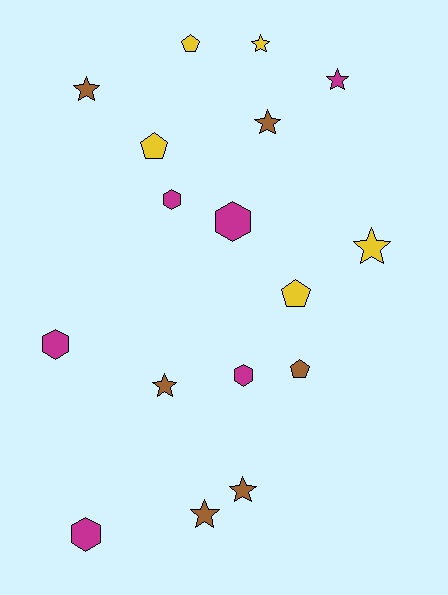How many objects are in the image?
There are 17 objects.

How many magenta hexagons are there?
There are 5 magenta hexagons.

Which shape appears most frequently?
Star, with 8 objects.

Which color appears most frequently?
Brown, with 6 objects.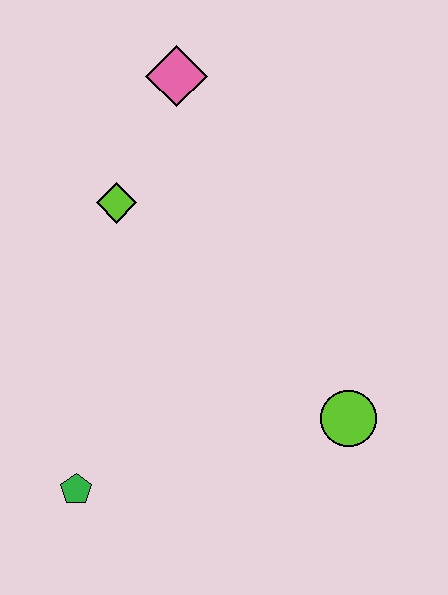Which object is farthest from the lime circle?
The pink diamond is farthest from the lime circle.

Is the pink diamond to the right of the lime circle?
No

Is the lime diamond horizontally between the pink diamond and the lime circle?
No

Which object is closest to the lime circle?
The green pentagon is closest to the lime circle.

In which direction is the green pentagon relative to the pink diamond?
The green pentagon is below the pink diamond.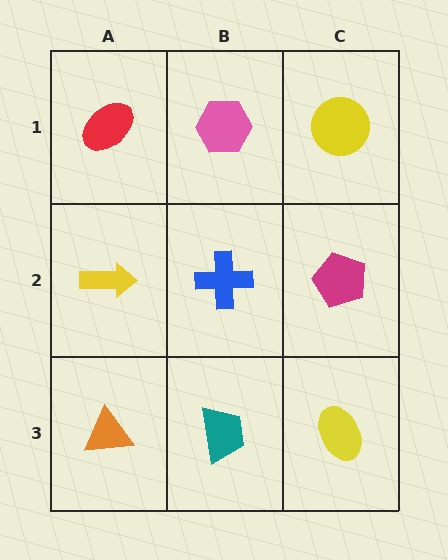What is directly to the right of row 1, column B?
A yellow circle.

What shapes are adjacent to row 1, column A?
A yellow arrow (row 2, column A), a pink hexagon (row 1, column B).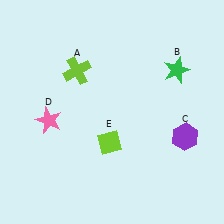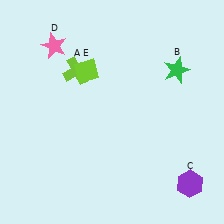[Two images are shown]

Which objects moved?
The objects that moved are: the purple hexagon (C), the pink star (D), the lime diamond (E).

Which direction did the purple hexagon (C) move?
The purple hexagon (C) moved down.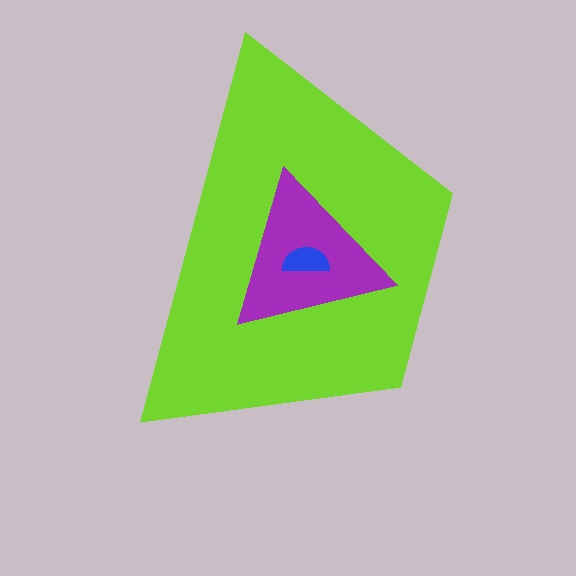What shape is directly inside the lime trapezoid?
The purple triangle.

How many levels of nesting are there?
3.